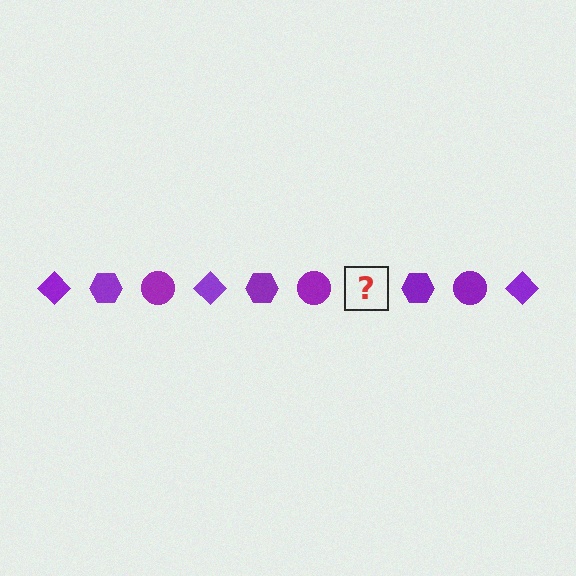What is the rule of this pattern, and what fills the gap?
The rule is that the pattern cycles through diamond, hexagon, circle shapes in purple. The gap should be filled with a purple diamond.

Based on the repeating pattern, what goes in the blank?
The blank should be a purple diamond.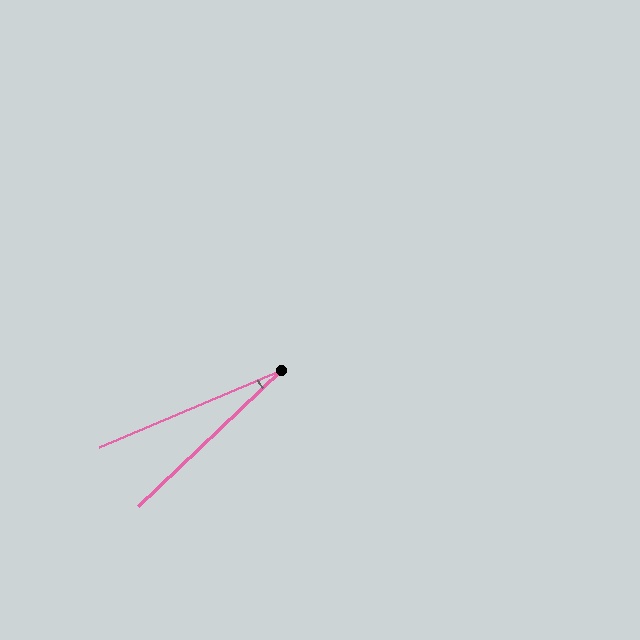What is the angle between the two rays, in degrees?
Approximately 20 degrees.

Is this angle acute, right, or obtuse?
It is acute.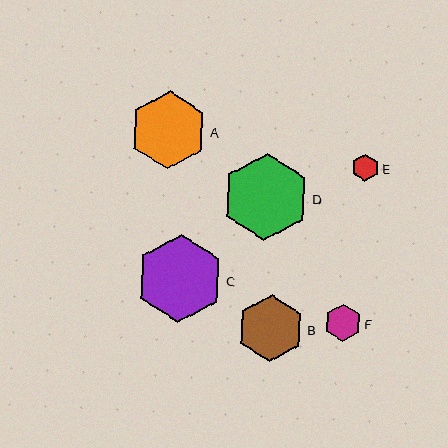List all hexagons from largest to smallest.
From largest to smallest: C, D, A, B, F, E.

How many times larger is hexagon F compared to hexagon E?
Hexagon F is approximately 1.4 times the size of hexagon E.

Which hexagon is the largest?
Hexagon C is the largest with a size of approximately 88 pixels.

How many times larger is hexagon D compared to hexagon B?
Hexagon D is approximately 1.3 times the size of hexagon B.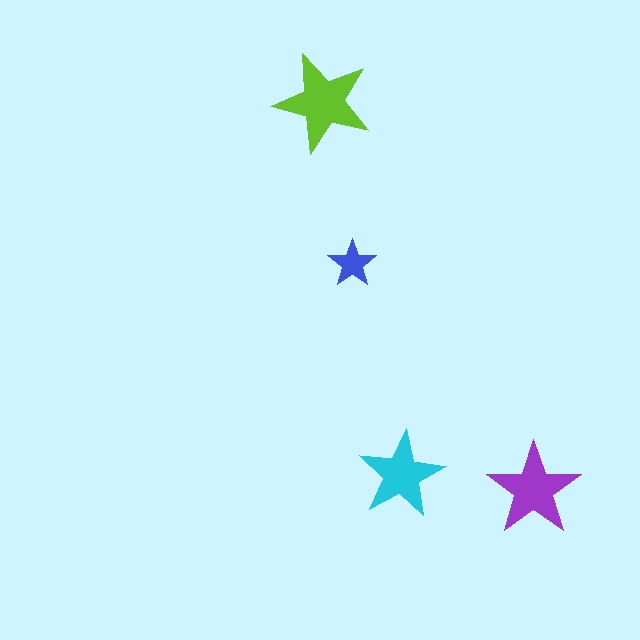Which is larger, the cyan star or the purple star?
The purple one.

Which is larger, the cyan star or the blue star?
The cyan one.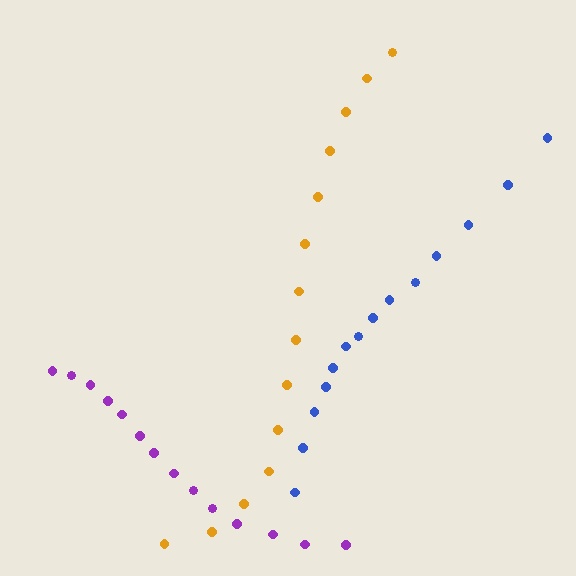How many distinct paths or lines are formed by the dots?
There are 3 distinct paths.